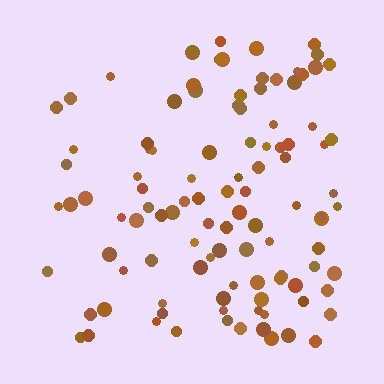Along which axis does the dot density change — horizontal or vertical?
Horizontal.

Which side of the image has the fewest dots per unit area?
The left.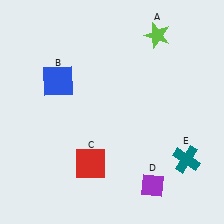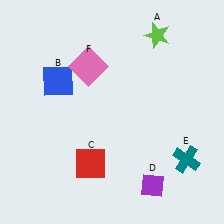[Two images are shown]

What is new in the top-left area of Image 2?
A pink square (F) was added in the top-left area of Image 2.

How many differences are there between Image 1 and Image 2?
There is 1 difference between the two images.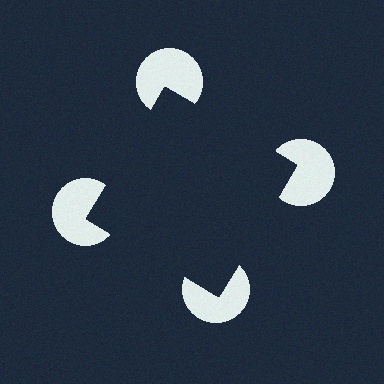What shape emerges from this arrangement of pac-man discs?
An illusory square — its edges are inferred from the aligned wedge cuts in the pac-man discs, not physically drawn.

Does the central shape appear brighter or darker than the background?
It typically appears slightly darker than the background, even though no actual brightness change is drawn.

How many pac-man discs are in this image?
There are 4 — one at each vertex of the illusory square.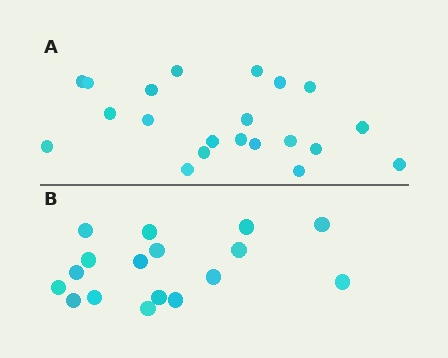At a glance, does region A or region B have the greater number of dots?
Region A (the top region) has more dots.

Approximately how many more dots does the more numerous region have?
Region A has about 4 more dots than region B.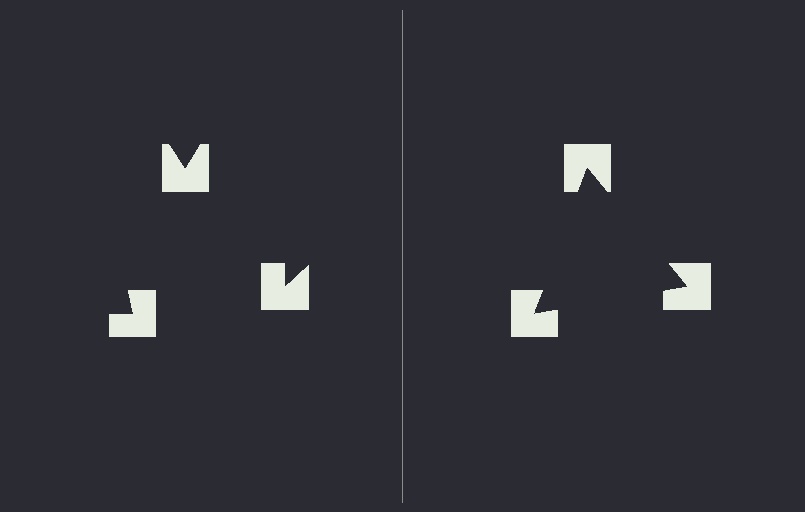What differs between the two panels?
The notched squares are positioned identically on both sides; only the wedge orientations differ. On the right they align to a triangle; on the left they are misaligned.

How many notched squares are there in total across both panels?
6 — 3 on each side.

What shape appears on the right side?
An illusory triangle.